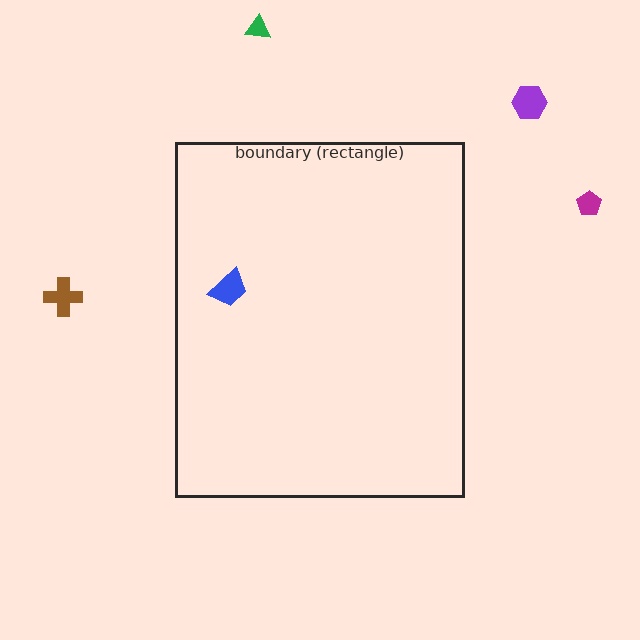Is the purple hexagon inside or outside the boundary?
Outside.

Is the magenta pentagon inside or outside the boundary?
Outside.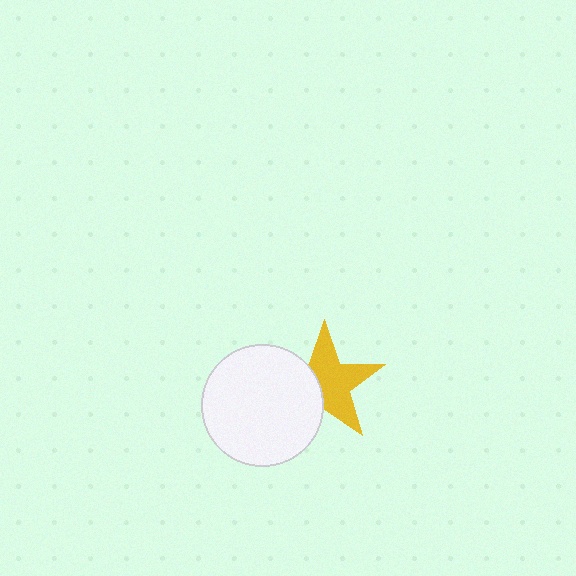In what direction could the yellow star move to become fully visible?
The yellow star could move right. That would shift it out from behind the white circle entirely.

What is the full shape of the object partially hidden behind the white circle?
The partially hidden object is a yellow star.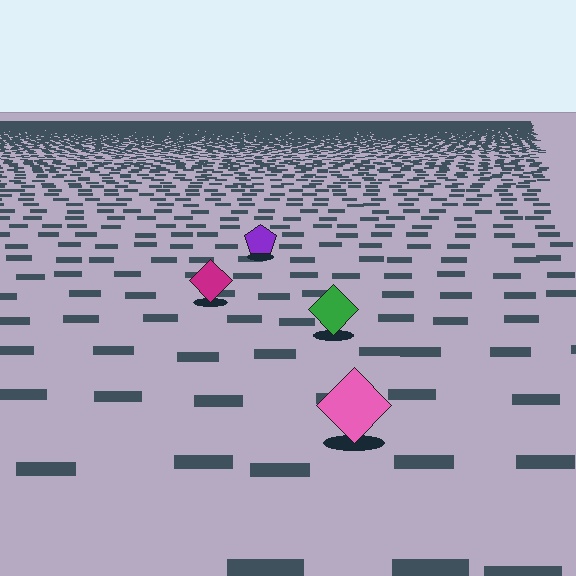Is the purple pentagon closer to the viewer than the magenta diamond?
No. The magenta diamond is closer — you can tell from the texture gradient: the ground texture is coarser near it.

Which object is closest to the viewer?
The pink diamond is closest. The texture marks near it are larger and more spread out.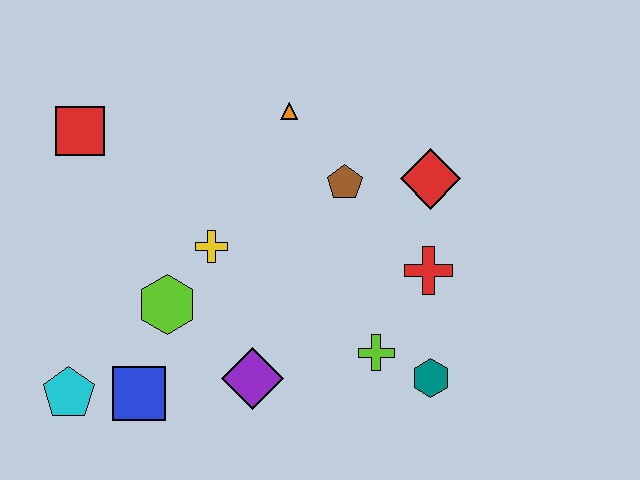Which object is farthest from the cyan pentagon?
The red diamond is farthest from the cyan pentagon.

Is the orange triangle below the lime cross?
No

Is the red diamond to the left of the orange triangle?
No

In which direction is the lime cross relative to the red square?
The lime cross is to the right of the red square.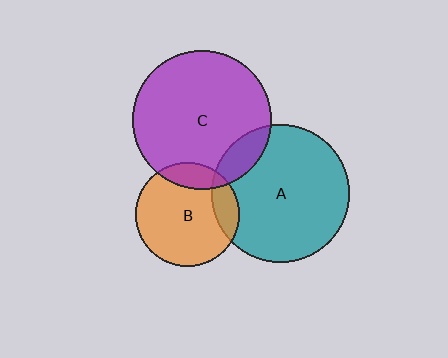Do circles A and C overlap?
Yes.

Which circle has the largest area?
Circle C (purple).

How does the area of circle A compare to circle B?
Approximately 1.7 times.